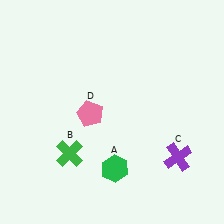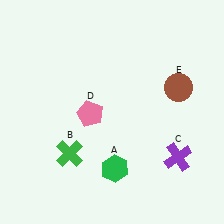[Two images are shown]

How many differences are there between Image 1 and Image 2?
There is 1 difference between the two images.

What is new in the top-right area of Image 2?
A brown circle (E) was added in the top-right area of Image 2.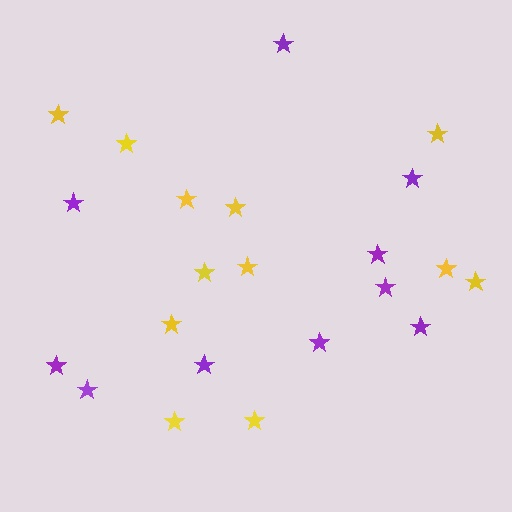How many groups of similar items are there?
There are 2 groups: one group of purple stars (10) and one group of yellow stars (12).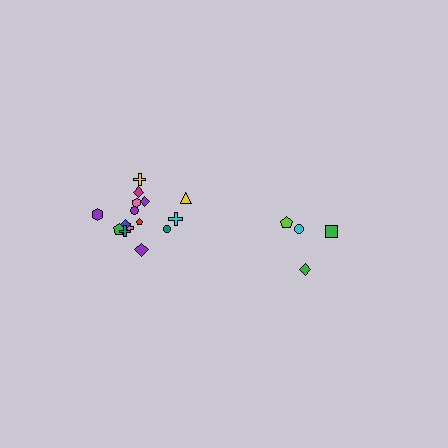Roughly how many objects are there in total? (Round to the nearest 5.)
Roughly 20 objects in total.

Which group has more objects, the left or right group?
The left group.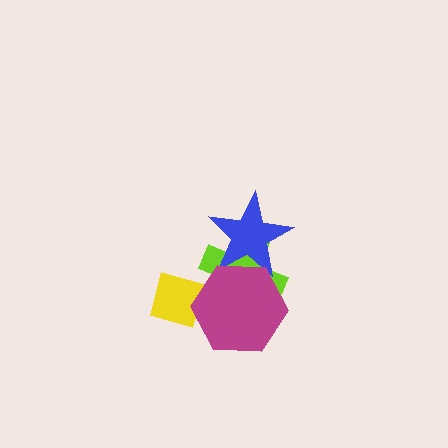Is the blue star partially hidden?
Yes, it is partially covered by another shape.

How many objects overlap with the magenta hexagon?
3 objects overlap with the magenta hexagon.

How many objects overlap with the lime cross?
2 objects overlap with the lime cross.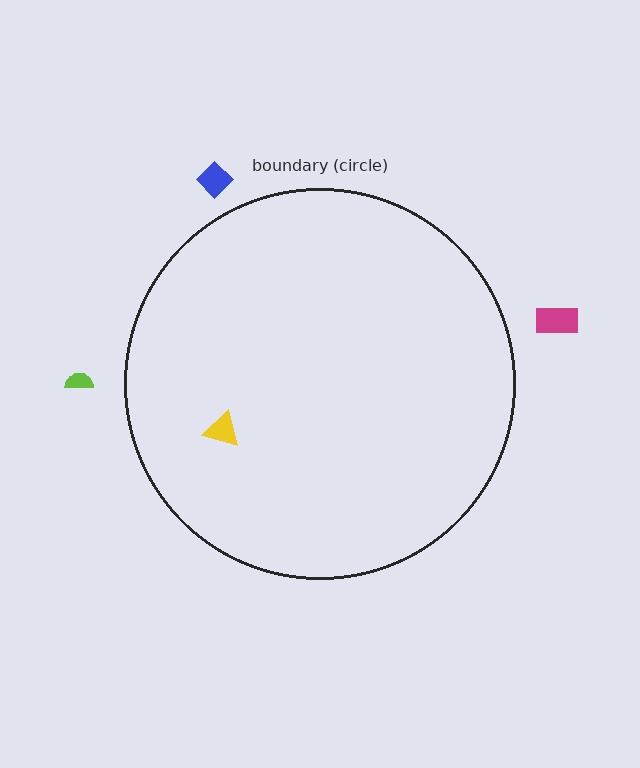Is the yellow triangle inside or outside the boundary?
Inside.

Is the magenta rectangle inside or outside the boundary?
Outside.